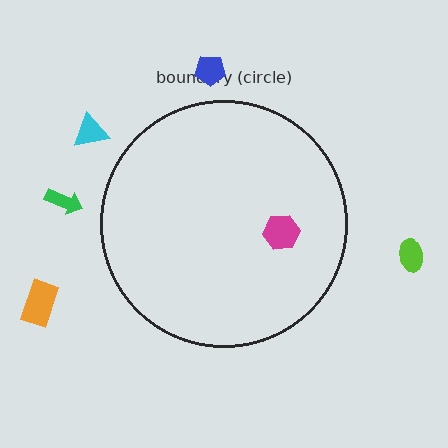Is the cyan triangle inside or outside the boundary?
Outside.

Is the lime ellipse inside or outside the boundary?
Outside.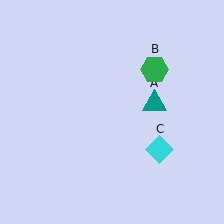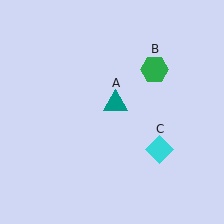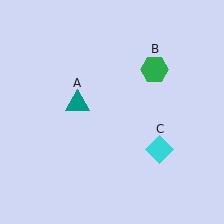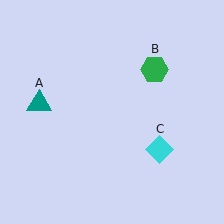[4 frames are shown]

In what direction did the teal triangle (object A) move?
The teal triangle (object A) moved left.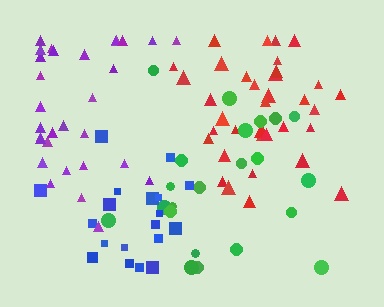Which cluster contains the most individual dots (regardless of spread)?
Red (35).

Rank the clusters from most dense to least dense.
red, blue, purple, green.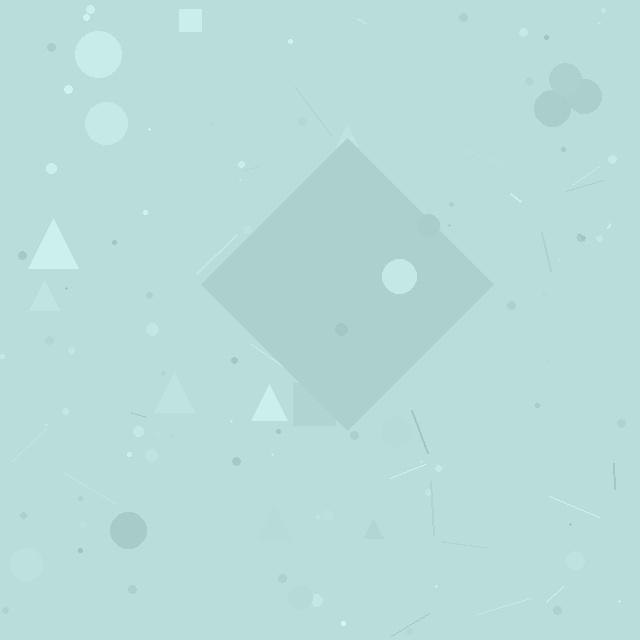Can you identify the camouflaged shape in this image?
The camouflaged shape is a diamond.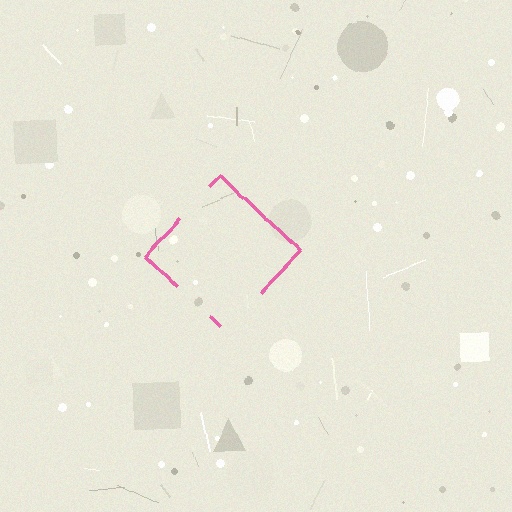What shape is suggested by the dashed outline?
The dashed outline suggests a diamond.